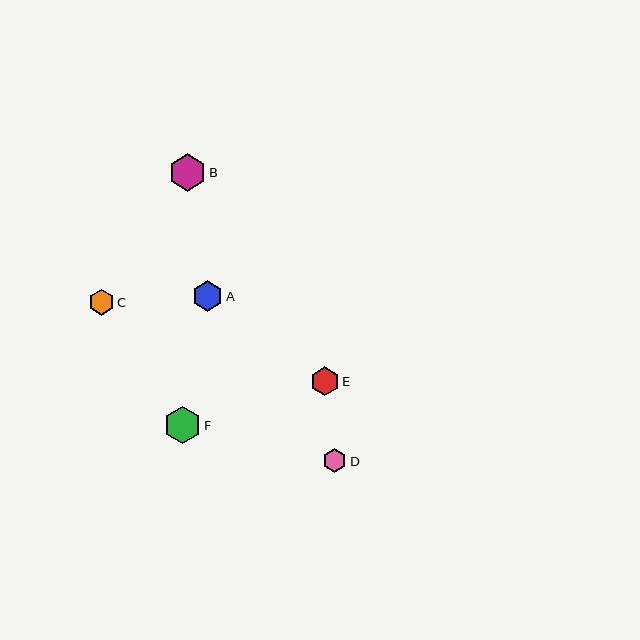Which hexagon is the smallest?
Hexagon D is the smallest with a size of approximately 24 pixels.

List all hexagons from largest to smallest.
From largest to smallest: B, F, A, E, C, D.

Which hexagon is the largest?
Hexagon B is the largest with a size of approximately 38 pixels.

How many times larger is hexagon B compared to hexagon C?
Hexagon B is approximately 1.5 times the size of hexagon C.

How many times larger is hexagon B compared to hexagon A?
Hexagon B is approximately 1.2 times the size of hexagon A.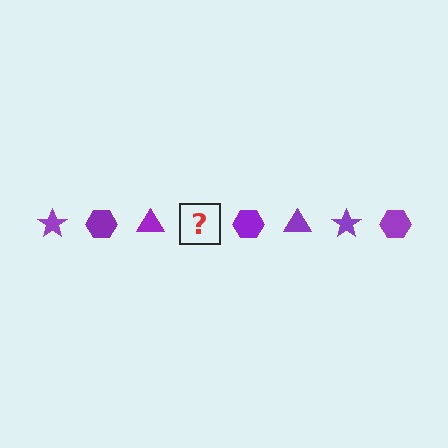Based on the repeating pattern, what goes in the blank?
The blank should be a purple star.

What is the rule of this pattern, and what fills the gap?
The rule is that the pattern cycles through star, hexagon, triangle shapes in purple. The gap should be filled with a purple star.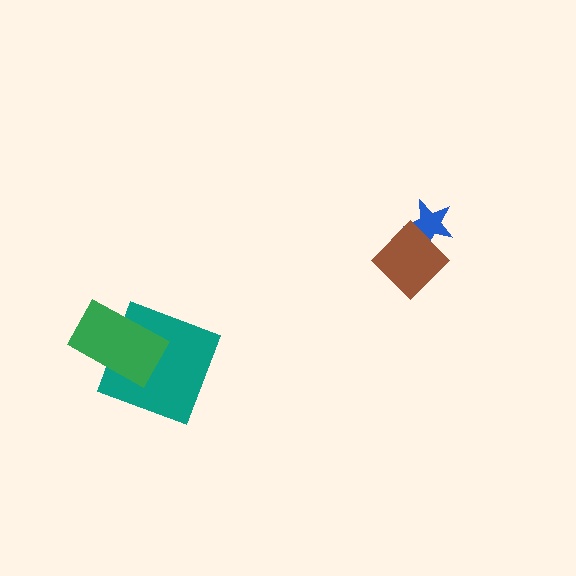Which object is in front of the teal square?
The green rectangle is in front of the teal square.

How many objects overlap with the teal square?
1 object overlaps with the teal square.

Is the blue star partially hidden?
Yes, it is partially covered by another shape.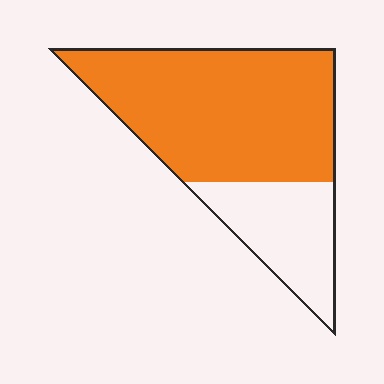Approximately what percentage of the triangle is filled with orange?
Approximately 70%.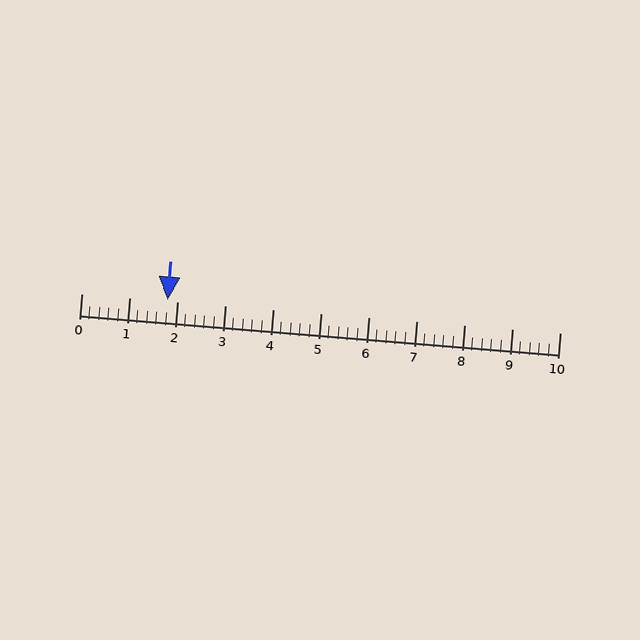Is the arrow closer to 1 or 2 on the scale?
The arrow is closer to 2.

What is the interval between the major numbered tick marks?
The major tick marks are spaced 1 units apart.